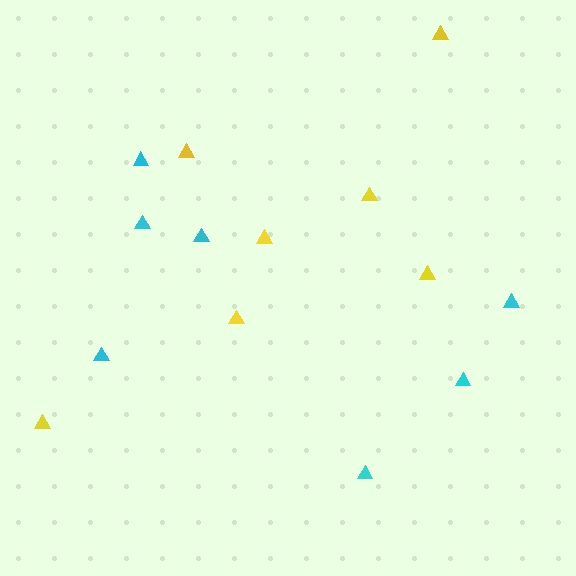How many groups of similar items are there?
There are 2 groups: one group of yellow triangles (7) and one group of cyan triangles (7).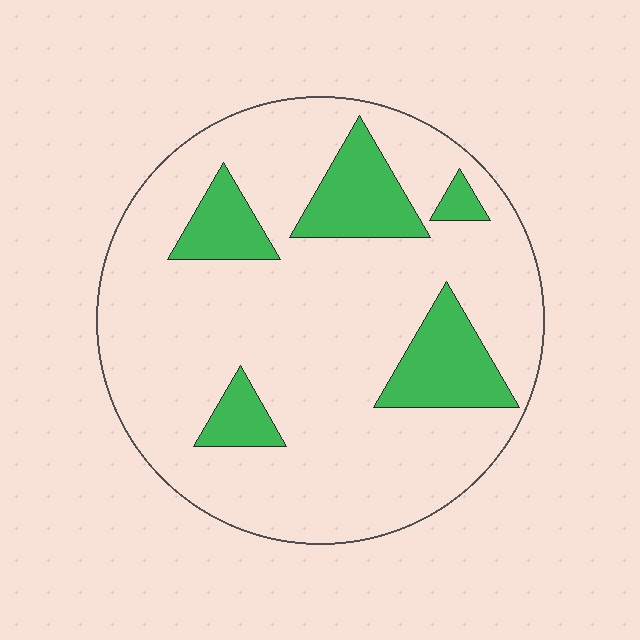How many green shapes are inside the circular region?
5.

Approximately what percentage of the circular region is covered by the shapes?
Approximately 20%.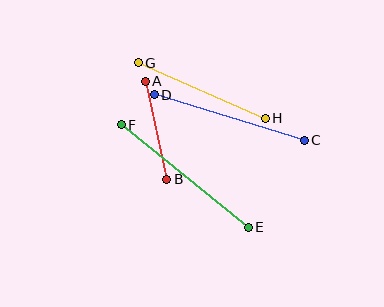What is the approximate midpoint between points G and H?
The midpoint is at approximately (202, 91) pixels.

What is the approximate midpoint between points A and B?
The midpoint is at approximately (156, 130) pixels.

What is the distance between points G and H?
The distance is approximately 139 pixels.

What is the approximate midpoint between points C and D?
The midpoint is at approximately (229, 117) pixels.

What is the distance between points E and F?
The distance is approximately 164 pixels.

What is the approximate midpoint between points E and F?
The midpoint is at approximately (185, 176) pixels.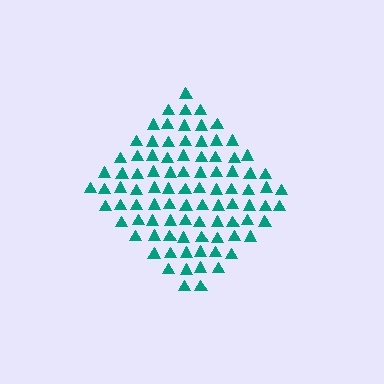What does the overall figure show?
The overall figure shows a diamond.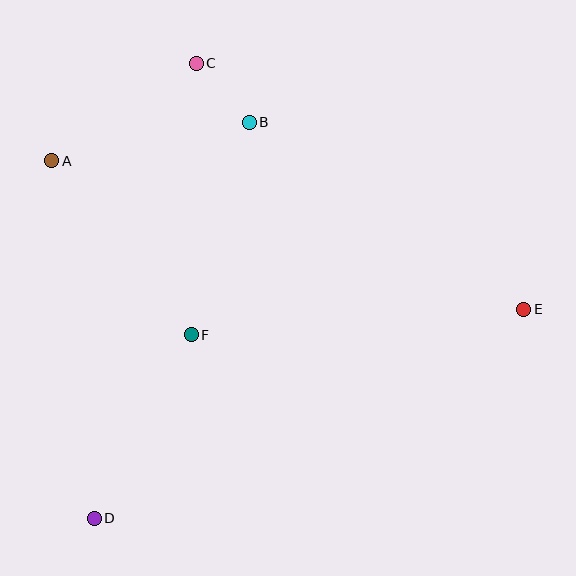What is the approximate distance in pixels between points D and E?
The distance between D and E is approximately 478 pixels.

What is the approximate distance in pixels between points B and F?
The distance between B and F is approximately 220 pixels.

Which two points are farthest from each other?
Points A and E are farthest from each other.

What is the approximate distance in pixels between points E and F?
The distance between E and F is approximately 333 pixels.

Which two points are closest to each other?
Points B and C are closest to each other.